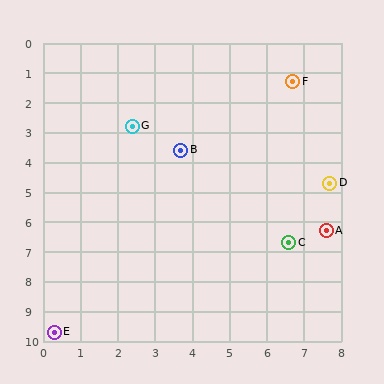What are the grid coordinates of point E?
Point E is at approximately (0.3, 9.7).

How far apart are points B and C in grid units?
Points B and C are about 4.2 grid units apart.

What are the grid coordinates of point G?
Point G is at approximately (2.4, 2.8).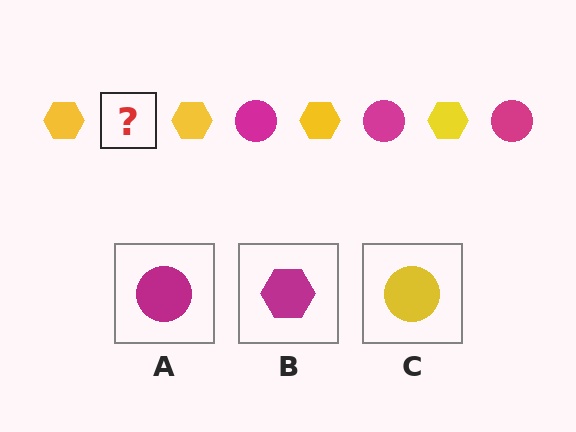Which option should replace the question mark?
Option A.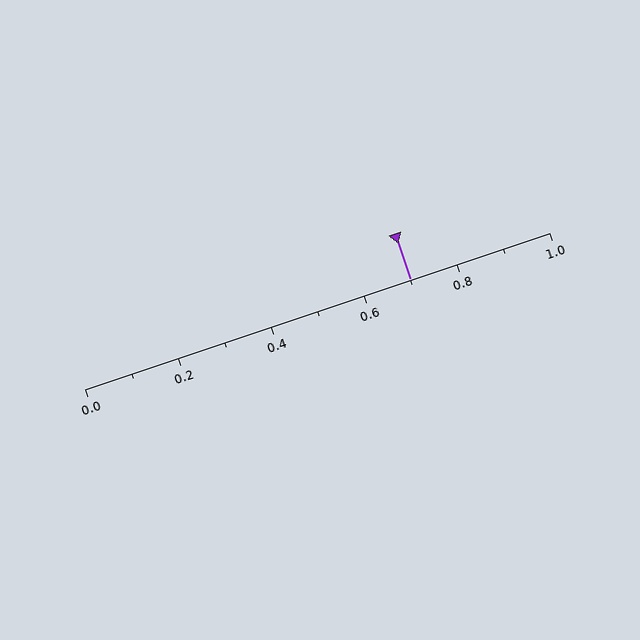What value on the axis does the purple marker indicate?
The marker indicates approximately 0.7.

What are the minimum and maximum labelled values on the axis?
The axis runs from 0.0 to 1.0.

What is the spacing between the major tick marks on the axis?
The major ticks are spaced 0.2 apart.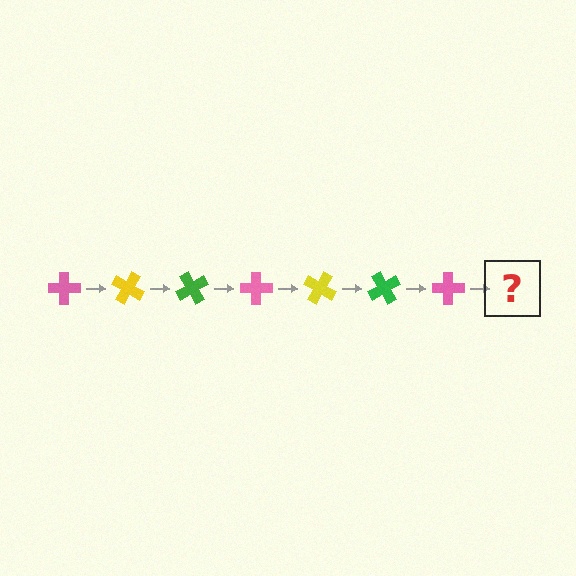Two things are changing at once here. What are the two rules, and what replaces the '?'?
The two rules are that it rotates 30 degrees each step and the color cycles through pink, yellow, and green. The '?' should be a yellow cross, rotated 210 degrees from the start.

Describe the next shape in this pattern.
It should be a yellow cross, rotated 210 degrees from the start.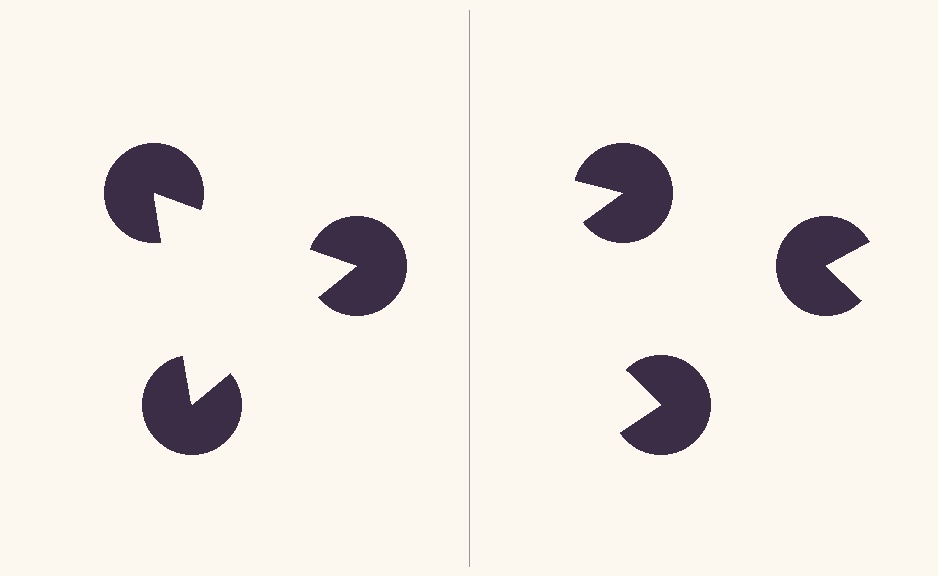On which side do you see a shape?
An illusory triangle appears on the left side. On the right side the wedge cuts are rotated, so no coherent shape forms.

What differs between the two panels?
The pac-man discs are positioned identically on both sides; only the wedge orientations differ. On the left they align to a triangle; on the right they are misaligned.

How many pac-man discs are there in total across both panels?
6 — 3 on each side.